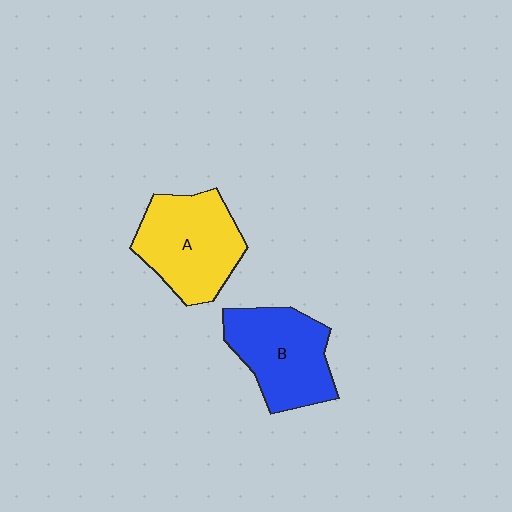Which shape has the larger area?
Shape A (yellow).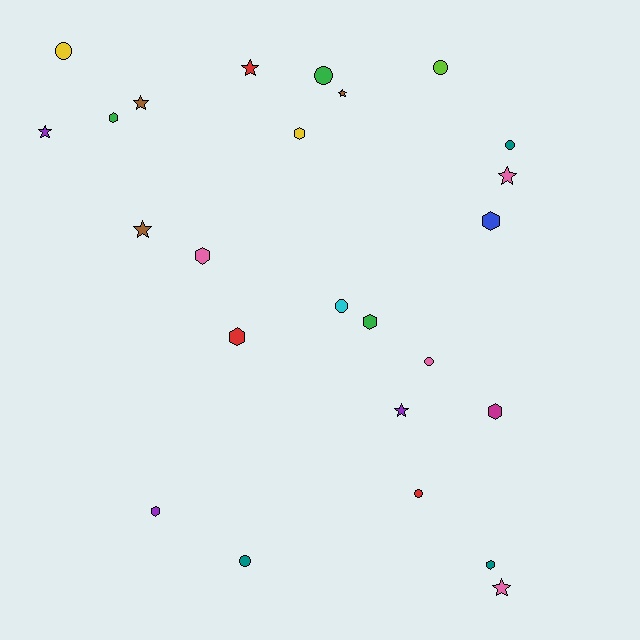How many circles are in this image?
There are 8 circles.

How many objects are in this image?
There are 25 objects.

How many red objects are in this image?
There are 3 red objects.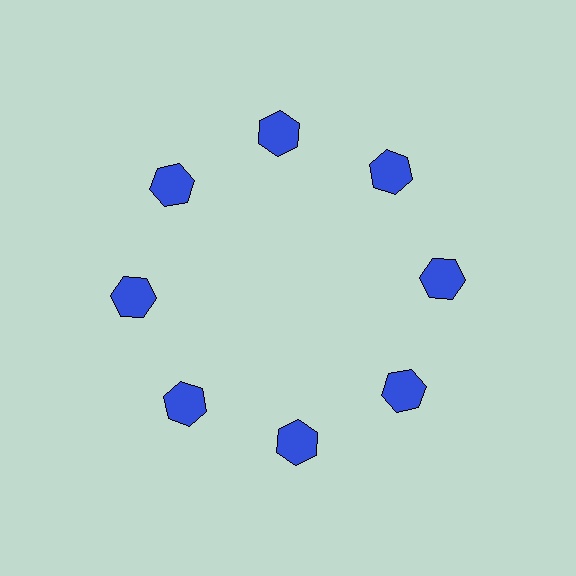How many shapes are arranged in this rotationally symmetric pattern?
There are 8 shapes, arranged in 8 groups of 1.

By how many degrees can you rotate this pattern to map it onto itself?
The pattern maps onto itself every 45 degrees of rotation.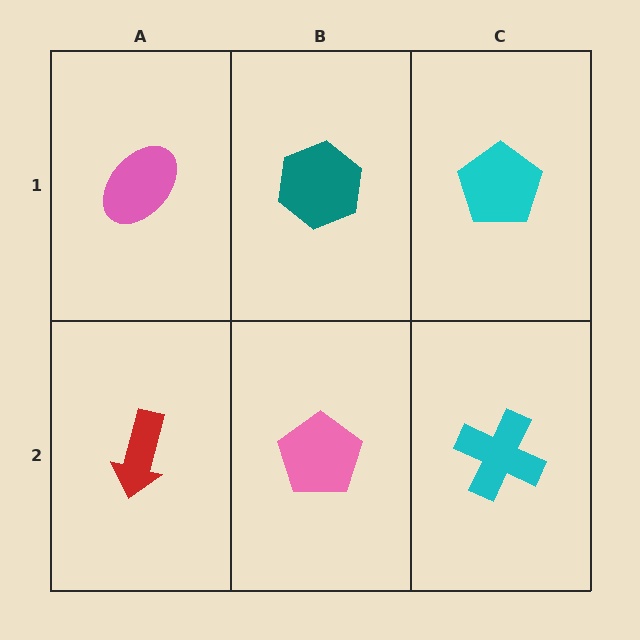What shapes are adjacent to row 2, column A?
A pink ellipse (row 1, column A), a pink pentagon (row 2, column B).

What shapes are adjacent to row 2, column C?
A cyan pentagon (row 1, column C), a pink pentagon (row 2, column B).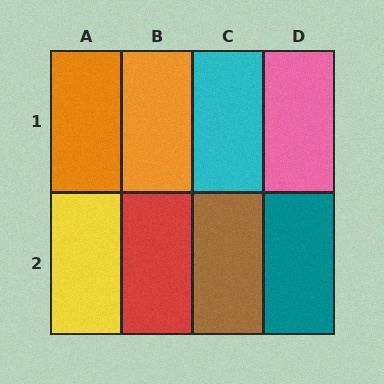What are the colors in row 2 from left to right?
Yellow, red, brown, teal.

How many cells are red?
1 cell is red.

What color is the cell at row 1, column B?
Orange.